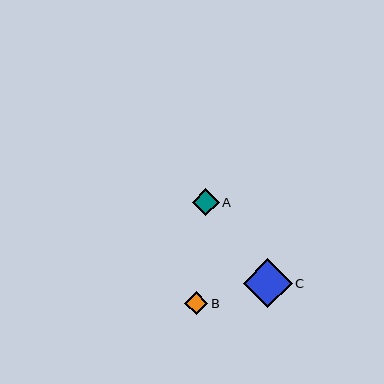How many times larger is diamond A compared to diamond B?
Diamond A is approximately 1.2 times the size of diamond B.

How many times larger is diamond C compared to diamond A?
Diamond C is approximately 1.8 times the size of diamond A.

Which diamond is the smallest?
Diamond B is the smallest with a size of approximately 23 pixels.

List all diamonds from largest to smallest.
From largest to smallest: C, A, B.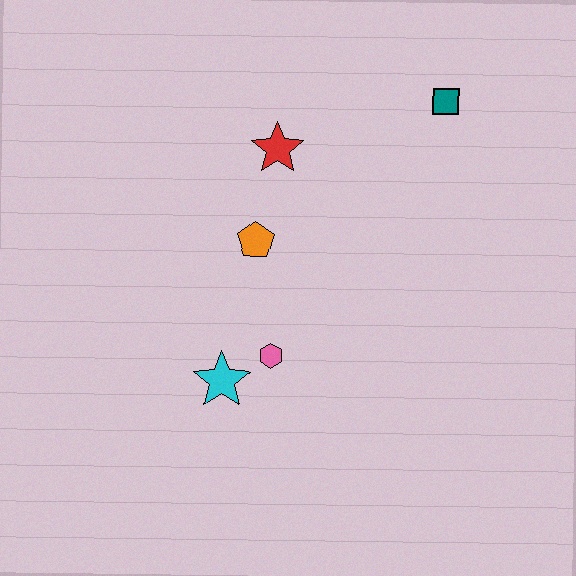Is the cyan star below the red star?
Yes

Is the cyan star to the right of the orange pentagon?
No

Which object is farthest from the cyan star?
The teal square is farthest from the cyan star.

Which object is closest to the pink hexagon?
The cyan star is closest to the pink hexagon.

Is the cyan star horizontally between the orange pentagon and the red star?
No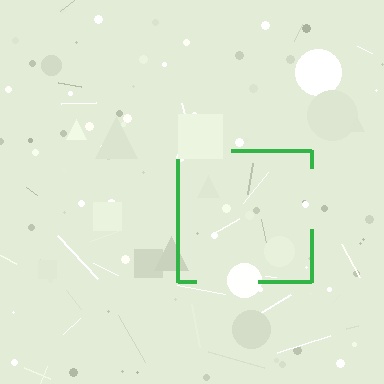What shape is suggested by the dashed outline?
The dashed outline suggests a square.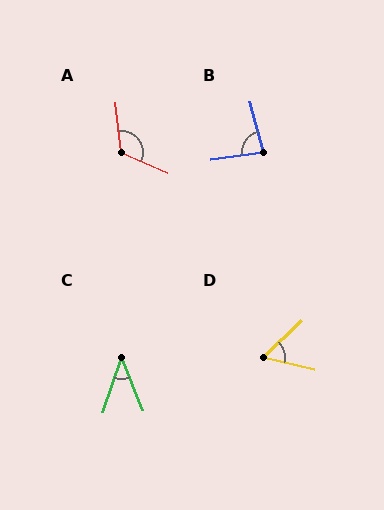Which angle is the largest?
A, at approximately 120 degrees.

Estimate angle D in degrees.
Approximately 58 degrees.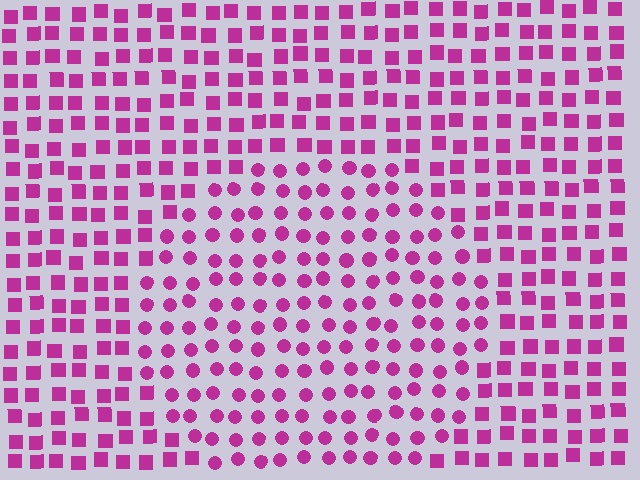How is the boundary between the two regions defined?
The boundary is defined by a change in element shape: circles inside vs. squares outside. All elements share the same color and spacing.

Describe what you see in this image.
The image is filled with small magenta elements arranged in a uniform grid. A circle-shaped region contains circles, while the surrounding area contains squares. The boundary is defined purely by the change in element shape.